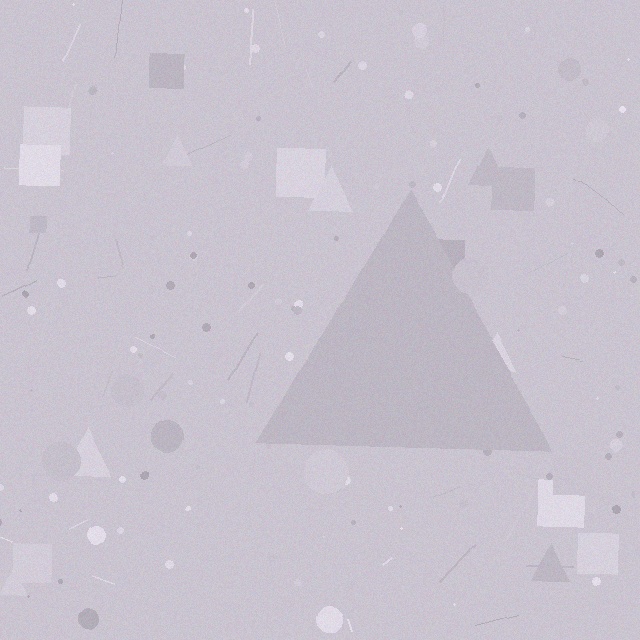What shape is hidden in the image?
A triangle is hidden in the image.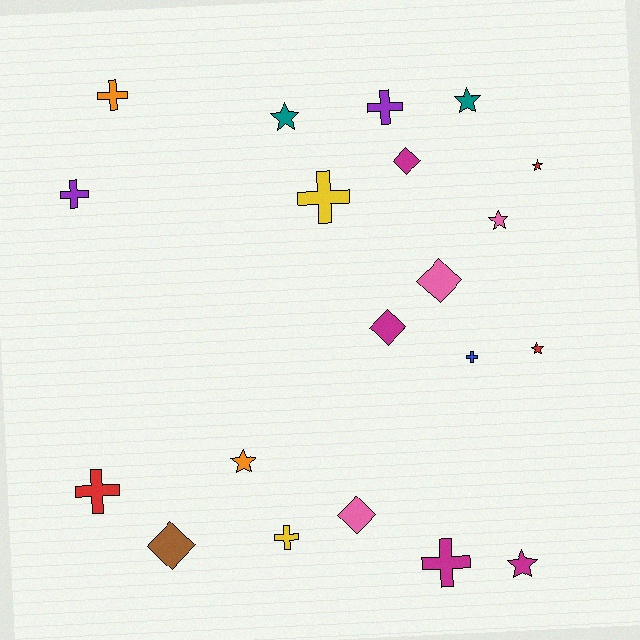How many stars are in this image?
There are 7 stars.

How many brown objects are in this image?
There is 1 brown object.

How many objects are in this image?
There are 20 objects.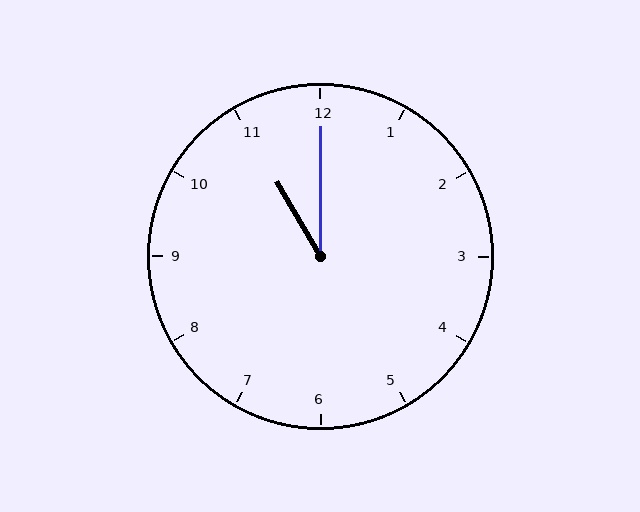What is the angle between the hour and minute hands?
Approximately 30 degrees.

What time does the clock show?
11:00.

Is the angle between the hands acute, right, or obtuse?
It is acute.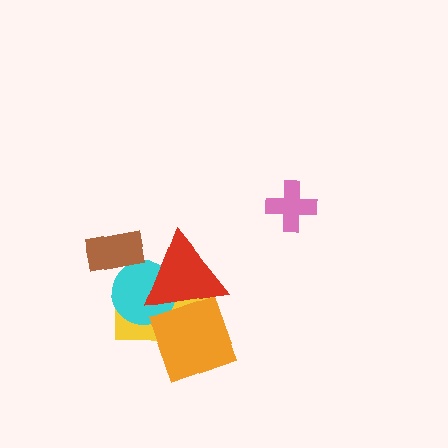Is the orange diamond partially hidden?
Yes, it is partially covered by another shape.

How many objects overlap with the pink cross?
0 objects overlap with the pink cross.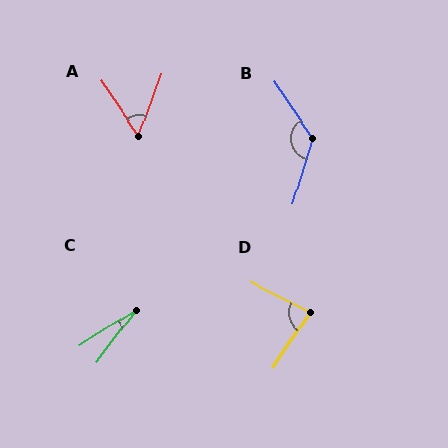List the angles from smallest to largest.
C (21°), A (55°), D (83°), B (129°).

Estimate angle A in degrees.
Approximately 55 degrees.